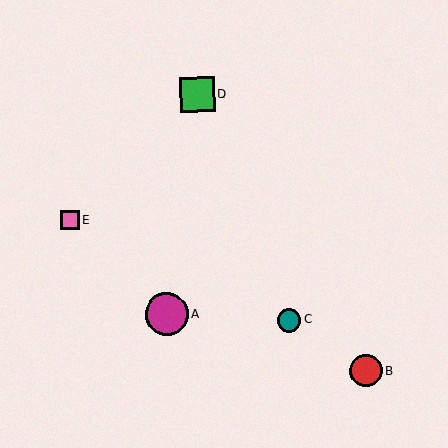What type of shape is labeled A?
Shape A is a magenta circle.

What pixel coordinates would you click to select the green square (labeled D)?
Click at (197, 95) to select the green square D.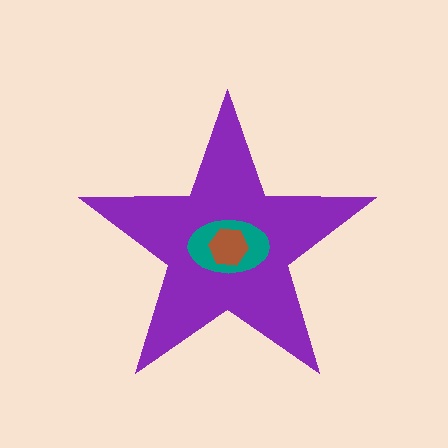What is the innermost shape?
The brown hexagon.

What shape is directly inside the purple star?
The teal ellipse.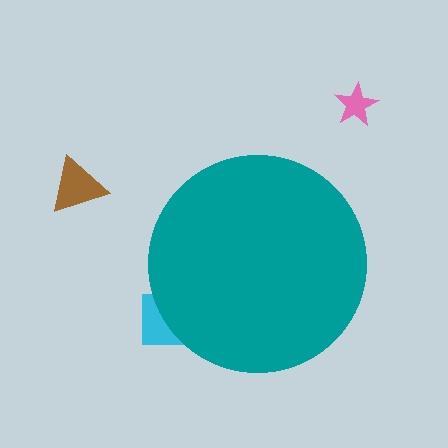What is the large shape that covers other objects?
A teal circle.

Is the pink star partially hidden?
No, the pink star is fully visible.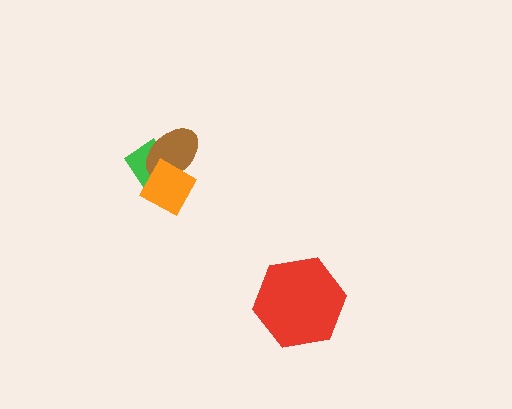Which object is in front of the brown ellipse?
The orange diamond is in front of the brown ellipse.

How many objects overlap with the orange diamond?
2 objects overlap with the orange diamond.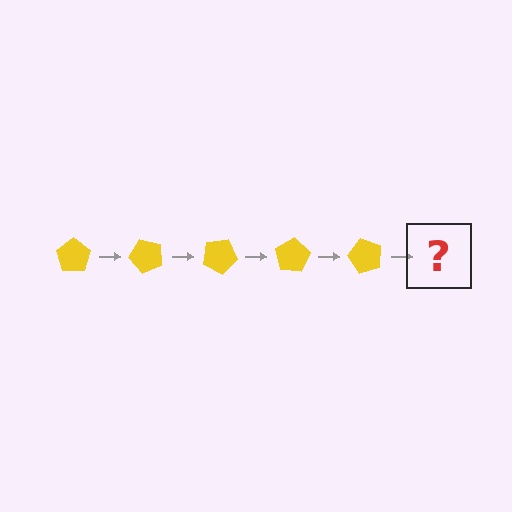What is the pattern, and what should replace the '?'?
The pattern is that the pentagon rotates 50 degrees each step. The '?' should be a yellow pentagon rotated 250 degrees.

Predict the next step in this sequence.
The next step is a yellow pentagon rotated 250 degrees.